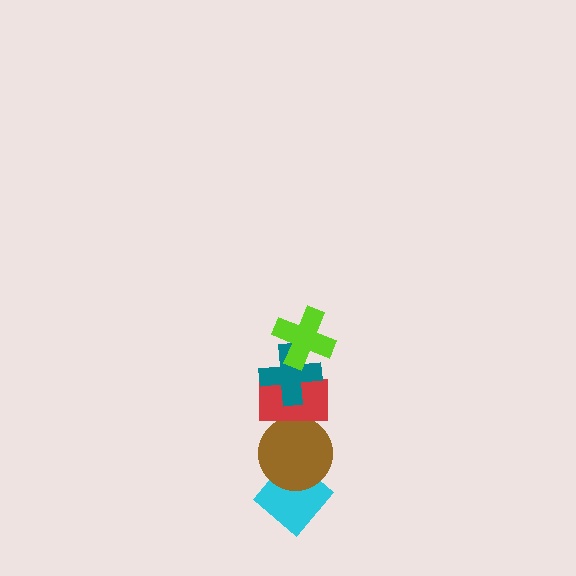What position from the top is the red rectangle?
The red rectangle is 3rd from the top.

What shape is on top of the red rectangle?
The teal cross is on top of the red rectangle.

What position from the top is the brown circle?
The brown circle is 4th from the top.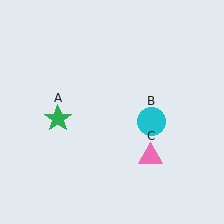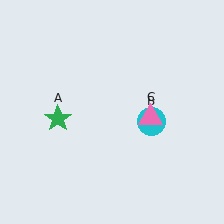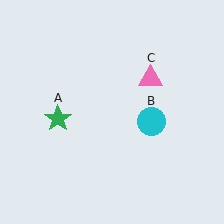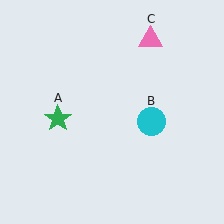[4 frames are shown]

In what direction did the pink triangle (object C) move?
The pink triangle (object C) moved up.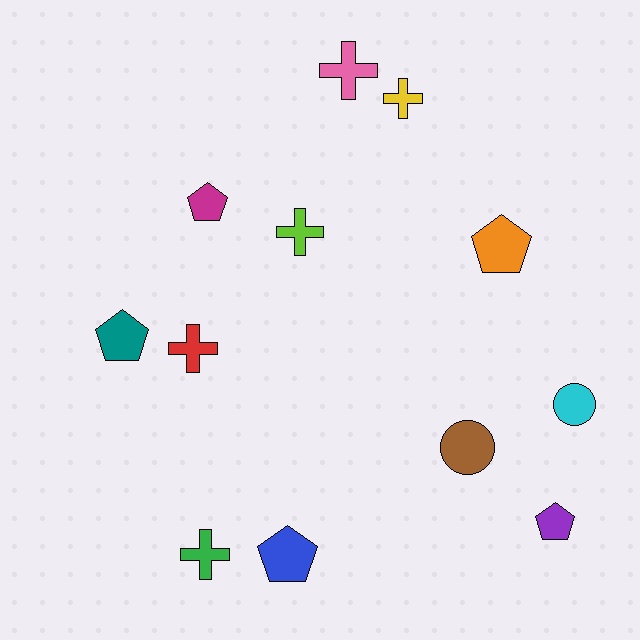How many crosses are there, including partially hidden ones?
There are 5 crosses.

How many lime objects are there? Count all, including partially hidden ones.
There is 1 lime object.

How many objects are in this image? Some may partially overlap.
There are 12 objects.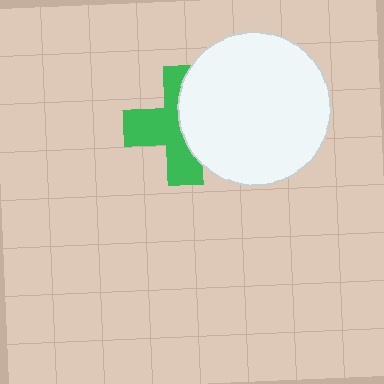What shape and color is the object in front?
The object in front is a white circle.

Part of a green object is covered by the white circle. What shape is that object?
It is a cross.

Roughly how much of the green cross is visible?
About half of it is visible (roughly 57%).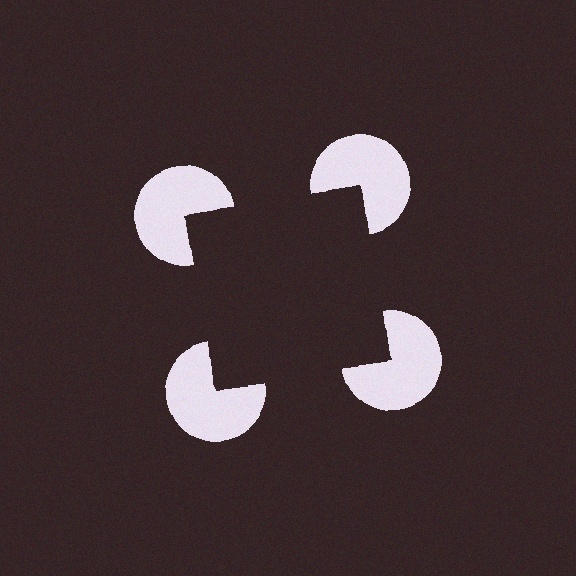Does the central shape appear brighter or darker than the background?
It typically appears slightly darker than the background, even though no actual brightness change is drawn.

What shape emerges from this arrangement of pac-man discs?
An illusory square — its edges are inferred from the aligned wedge cuts in the pac-man discs, not physically drawn.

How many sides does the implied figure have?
4 sides.